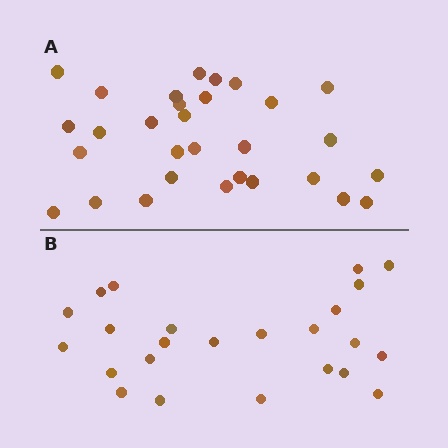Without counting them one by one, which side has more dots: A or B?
Region A (the top region) has more dots.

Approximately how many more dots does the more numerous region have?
Region A has about 6 more dots than region B.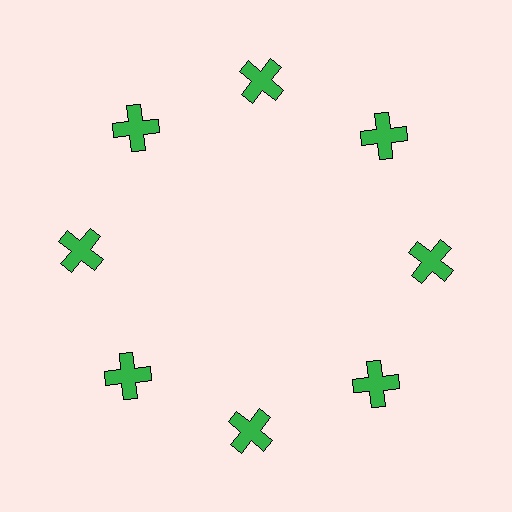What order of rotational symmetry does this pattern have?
This pattern has 8-fold rotational symmetry.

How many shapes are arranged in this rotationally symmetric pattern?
There are 8 shapes, arranged in 8 groups of 1.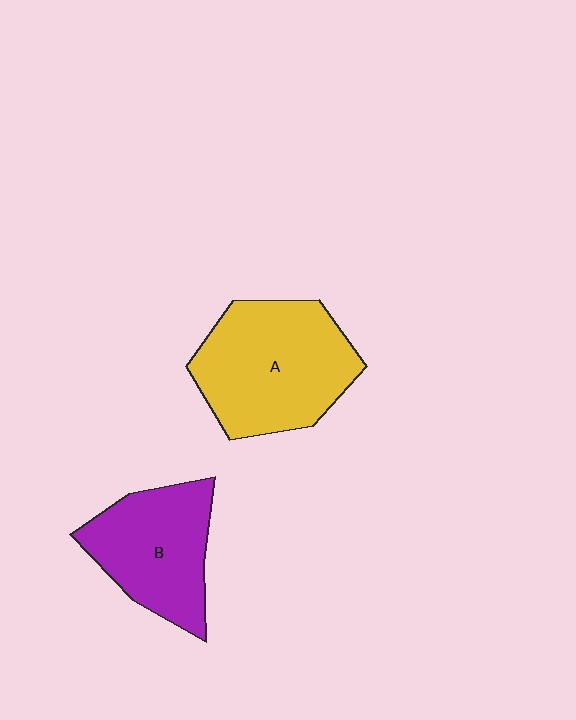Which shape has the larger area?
Shape A (yellow).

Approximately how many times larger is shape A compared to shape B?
Approximately 1.3 times.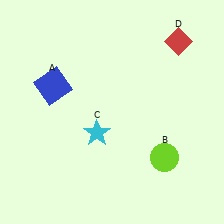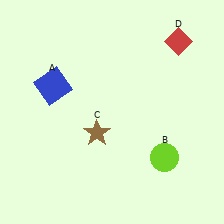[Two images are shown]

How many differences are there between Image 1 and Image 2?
There is 1 difference between the two images.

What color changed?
The star (C) changed from cyan in Image 1 to brown in Image 2.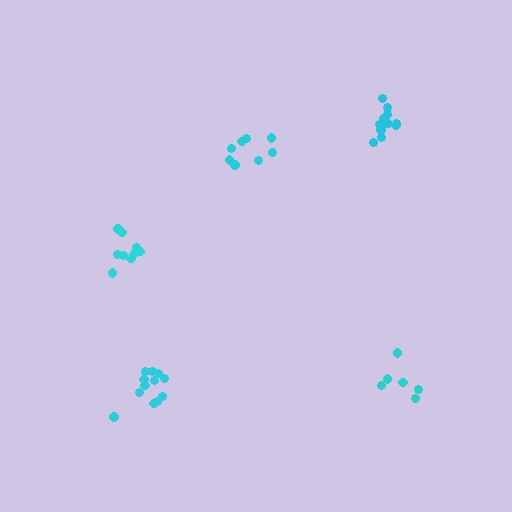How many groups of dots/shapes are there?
There are 5 groups.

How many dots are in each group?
Group 1: 12 dots, Group 2: 9 dots, Group 3: 6 dots, Group 4: 12 dots, Group 5: 8 dots (47 total).